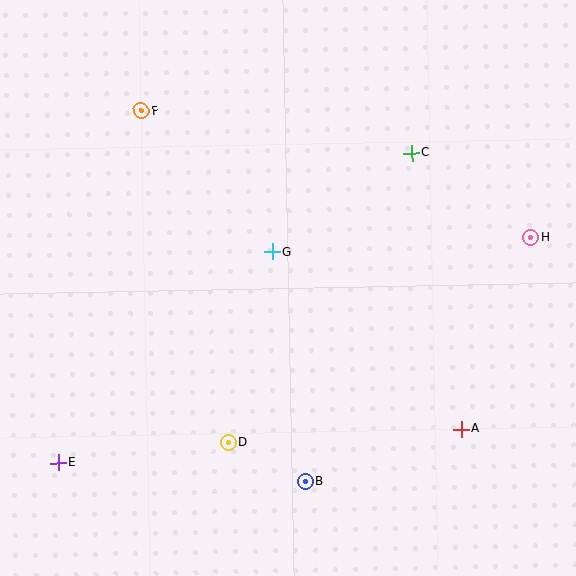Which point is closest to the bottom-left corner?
Point E is closest to the bottom-left corner.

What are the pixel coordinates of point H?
Point H is at (531, 237).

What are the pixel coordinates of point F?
Point F is at (141, 111).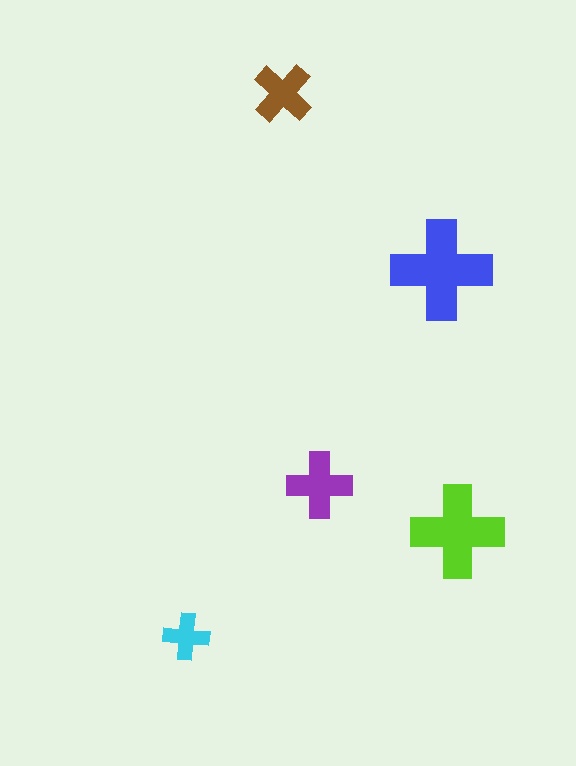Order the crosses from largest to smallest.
the blue one, the lime one, the purple one, the brown one, the cyan one.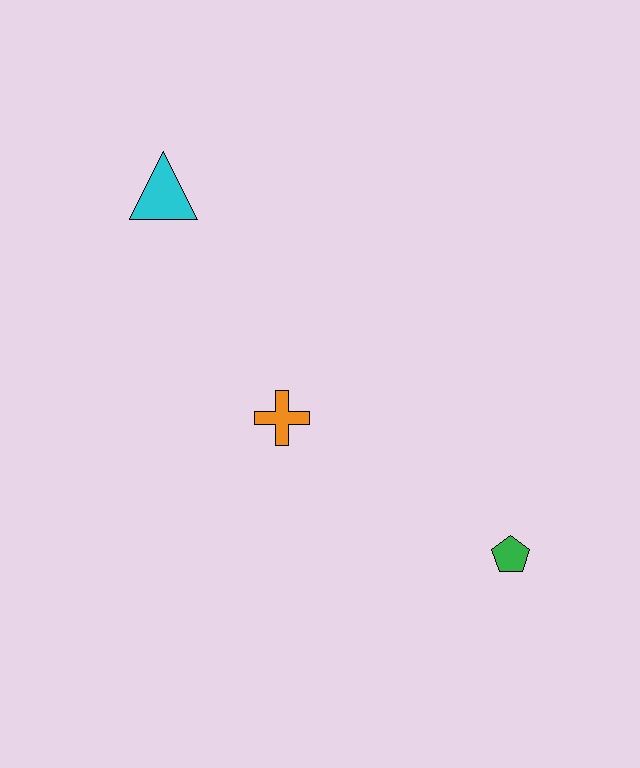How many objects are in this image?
There are 3 objects.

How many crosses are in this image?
There is 1 cross.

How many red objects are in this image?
There are no red objects.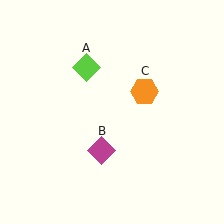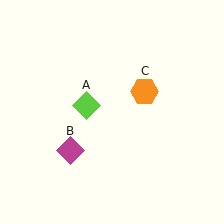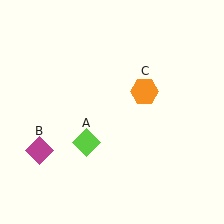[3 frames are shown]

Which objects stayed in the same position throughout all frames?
Orange hexagon (object C) remained stationary.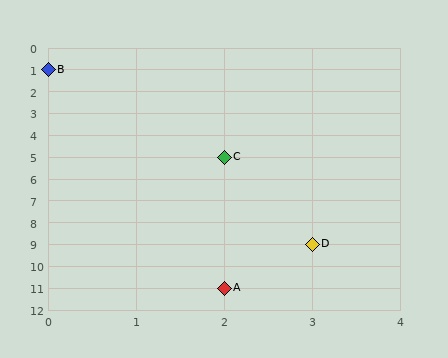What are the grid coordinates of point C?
Point C is at grid coordinates (2, 5).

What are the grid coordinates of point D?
Point D is at grid coordinates (3, 9).